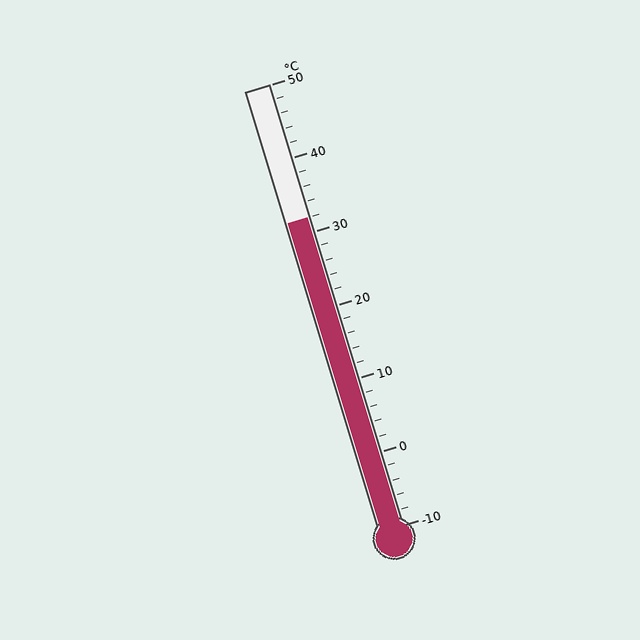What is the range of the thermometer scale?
The thermometer scale ranges from -10°C to 50°C.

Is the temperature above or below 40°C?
The temperature is below 40°C.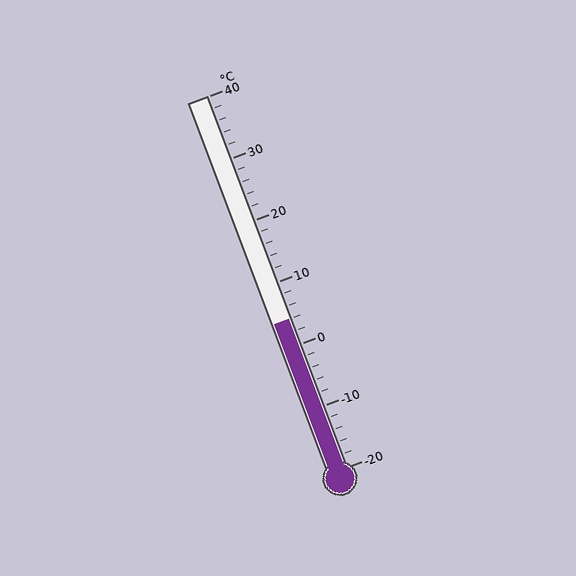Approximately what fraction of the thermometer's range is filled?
The thermometer is filled to approximately 40% of its range.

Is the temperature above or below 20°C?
The temperature is below 20°C.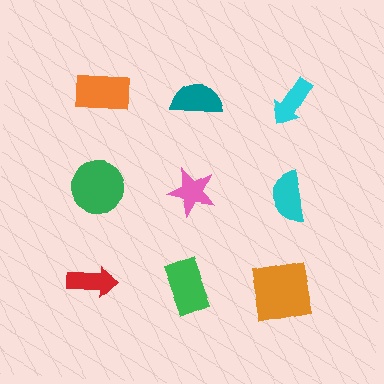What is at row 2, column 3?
A cyan semicircle.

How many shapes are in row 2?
3 shapes.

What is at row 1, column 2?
A teal semicircle.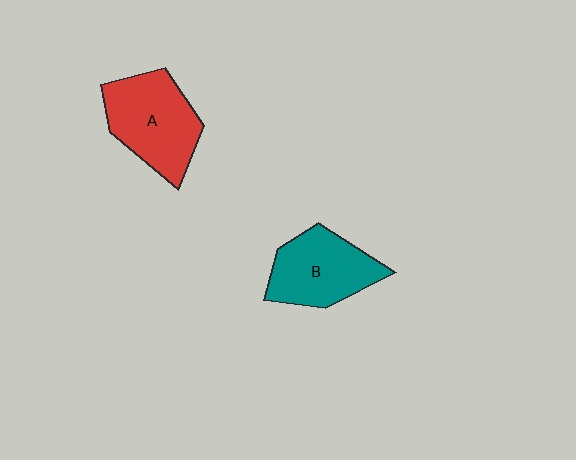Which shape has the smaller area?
Shape B (teal).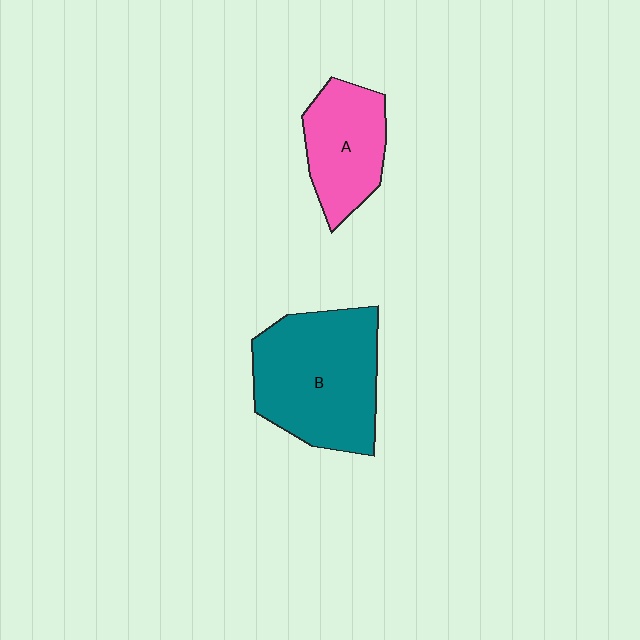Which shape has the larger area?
Shape B (teal).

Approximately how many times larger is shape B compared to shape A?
Approximately 1.7 times.